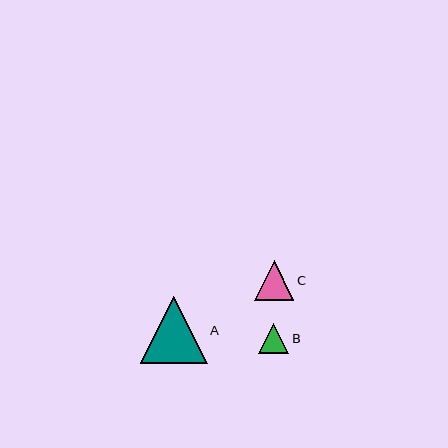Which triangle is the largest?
Triangle A is the largest with a size of approximately 67 pixels.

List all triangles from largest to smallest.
From largest to smallest: A, C, B.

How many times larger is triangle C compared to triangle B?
Triangle C is approximately 1.3 times the size of triangle B.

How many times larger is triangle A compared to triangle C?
Triangle A is approximately 1.7 times the size of triangle C.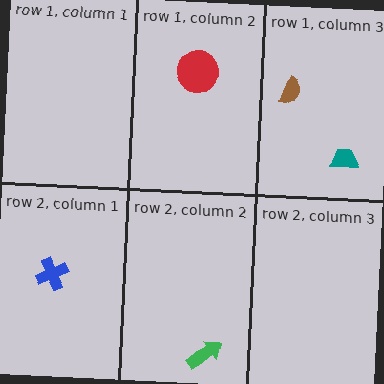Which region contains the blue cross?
The row 2, column 1 region.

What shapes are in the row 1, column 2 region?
The red circle.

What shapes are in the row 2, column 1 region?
The blue cross.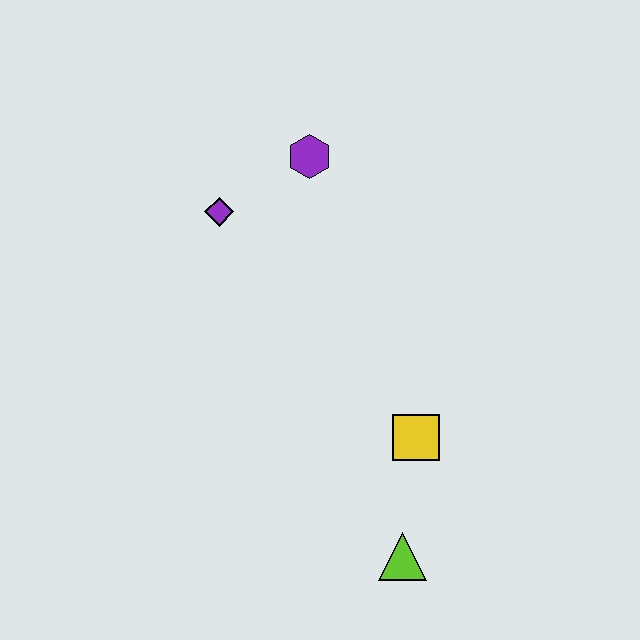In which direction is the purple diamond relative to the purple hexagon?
The purple diamond is to the left of the purple hexagon.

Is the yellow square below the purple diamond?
Yes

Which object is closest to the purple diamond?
The purple hexagon is closest to the purple diamond.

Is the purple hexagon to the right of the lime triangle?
No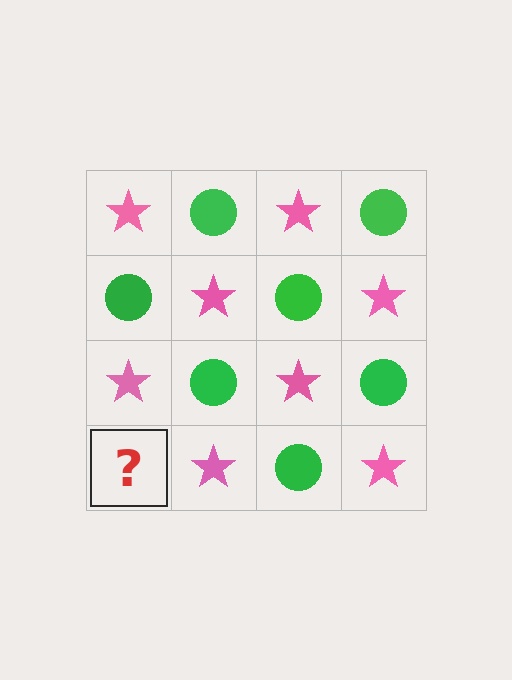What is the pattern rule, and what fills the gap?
The rule is that it alternates pink star and green circle in a checkerboard pattern. The gap should be filled with a green circle.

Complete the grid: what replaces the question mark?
The question mark should be replaced with a green circle.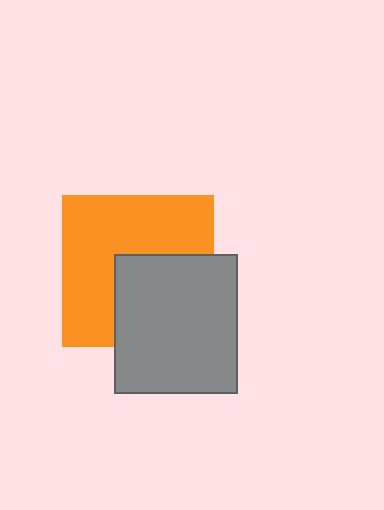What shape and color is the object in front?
The object in front is a gray rectangle.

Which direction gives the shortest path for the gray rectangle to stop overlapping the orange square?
Moving toward the lower-right gives the shortest separation.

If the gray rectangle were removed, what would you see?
You would see the complete orange square.